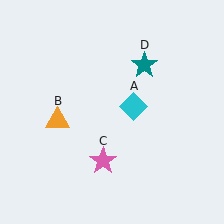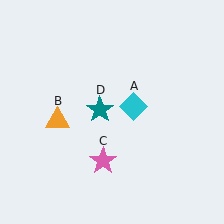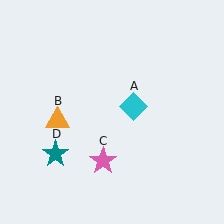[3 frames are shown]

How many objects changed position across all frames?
1 object changed position: teal star (object D).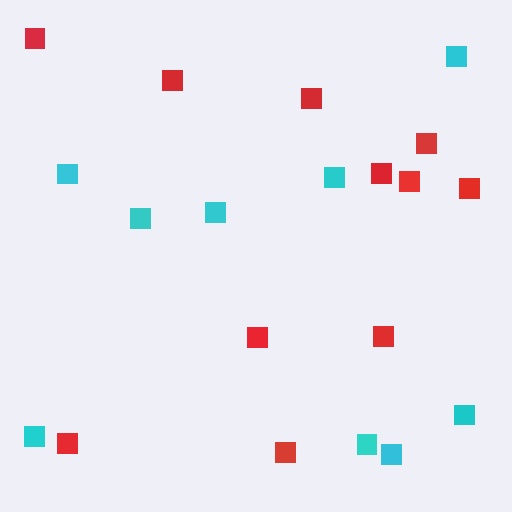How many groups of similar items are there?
There are 2 groups: one group of cyan squares (9) and one group of red squares (11).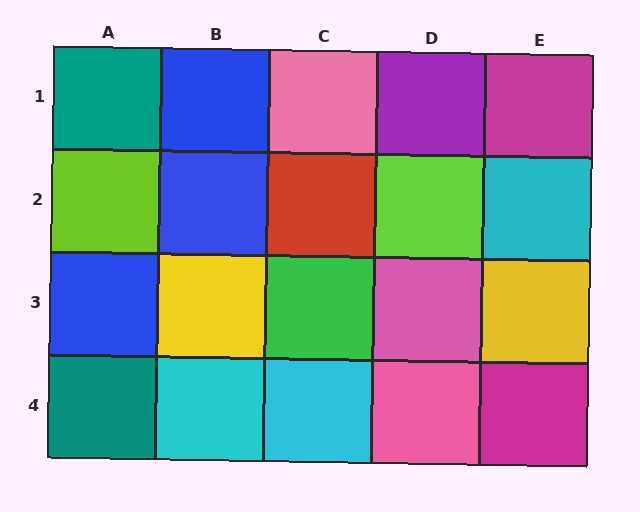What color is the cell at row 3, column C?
Green.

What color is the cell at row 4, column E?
Magenta.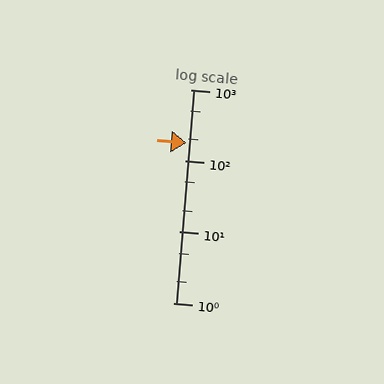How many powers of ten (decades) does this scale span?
The scale spans 3 decades, from 1 to 1000.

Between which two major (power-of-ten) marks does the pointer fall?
The pointer is between 100 and 1000.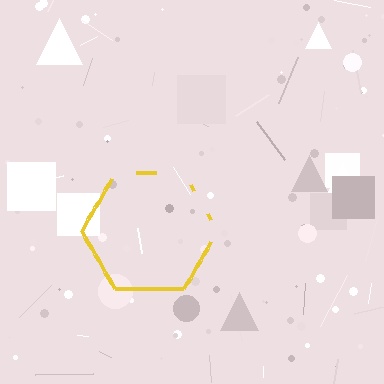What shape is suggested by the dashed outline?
The dashed outline suggests a hexagon.